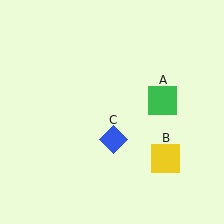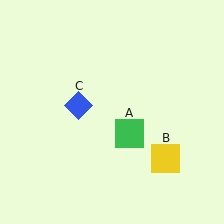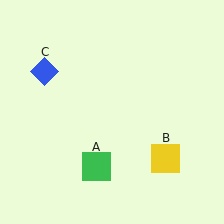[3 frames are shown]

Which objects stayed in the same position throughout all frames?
Yellow square (object B) remained stationary.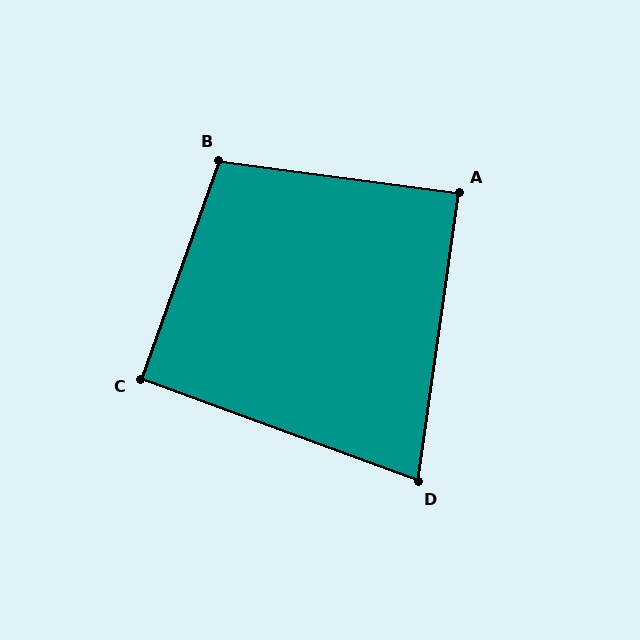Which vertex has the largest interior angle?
B, at approximately 102 degrees.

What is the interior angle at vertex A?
Approximately 89 degrees (approximately right).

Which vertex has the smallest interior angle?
D, at approximately 78 degrees.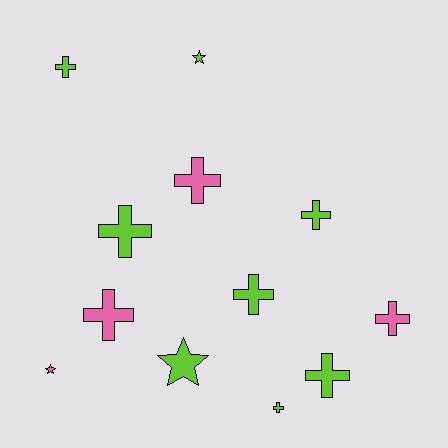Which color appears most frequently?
Lime, with 8 objects.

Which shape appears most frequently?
Cross, with 9 objects.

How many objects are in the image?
There are 12 objects.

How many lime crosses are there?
There are 6 lime crosses.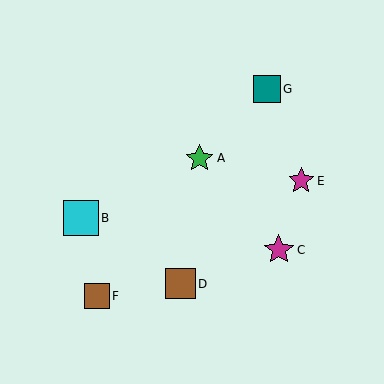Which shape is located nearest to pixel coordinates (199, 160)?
The green star (labeled A) at (200, 158) is nearest to that location.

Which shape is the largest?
The cyan square (labeled B) is the largest.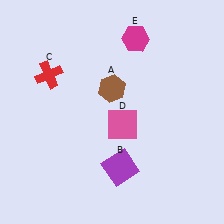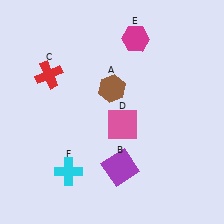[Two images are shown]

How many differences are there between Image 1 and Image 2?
There is 1 difference between the two images.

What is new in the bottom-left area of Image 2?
A cyan cross (F) was added in the bottom-left area of Image 2.